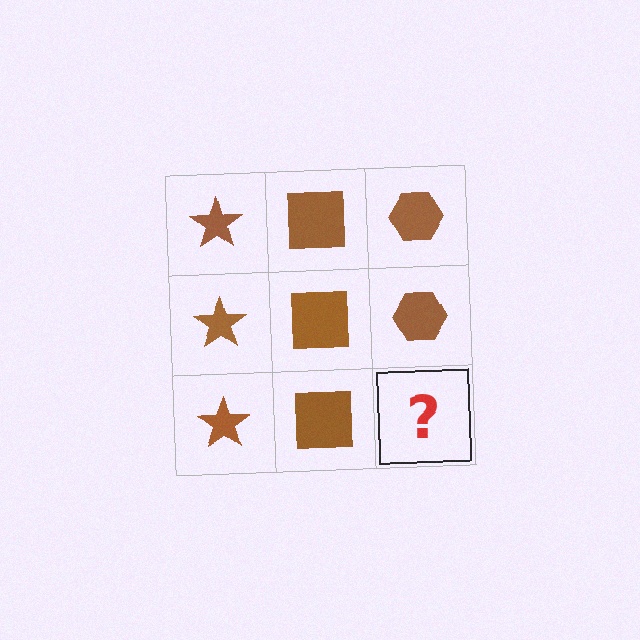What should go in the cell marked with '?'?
The missing cell should contain a brown hexagon.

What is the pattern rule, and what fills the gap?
The rule is that each column has a consistent shape. The gap should be filled with a brown hexagon.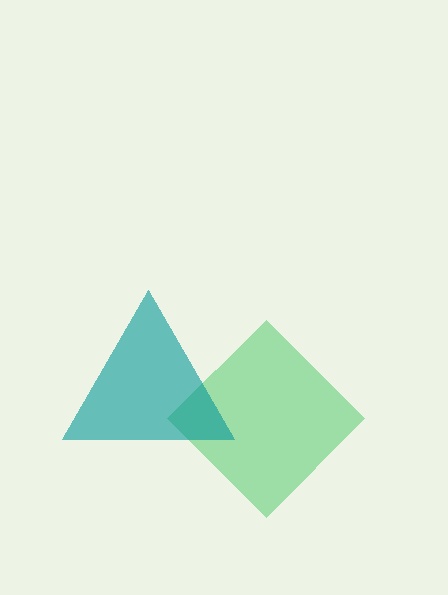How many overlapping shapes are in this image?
There are 2 overlapping shapes in the image.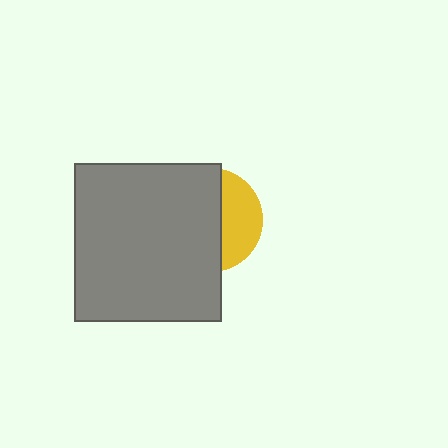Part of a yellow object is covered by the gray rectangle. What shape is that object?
It is a circle.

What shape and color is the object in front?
The object in front is a gray rectangle.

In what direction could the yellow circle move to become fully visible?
The yellow circle could move right. That would shift it out from behind the gray rectangle entirely.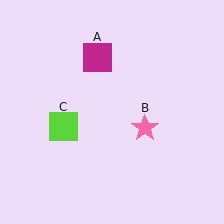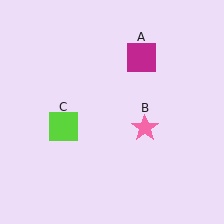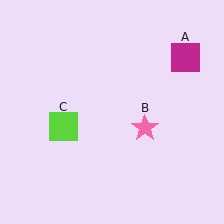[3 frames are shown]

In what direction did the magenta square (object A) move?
The magenta square (object A) moved right.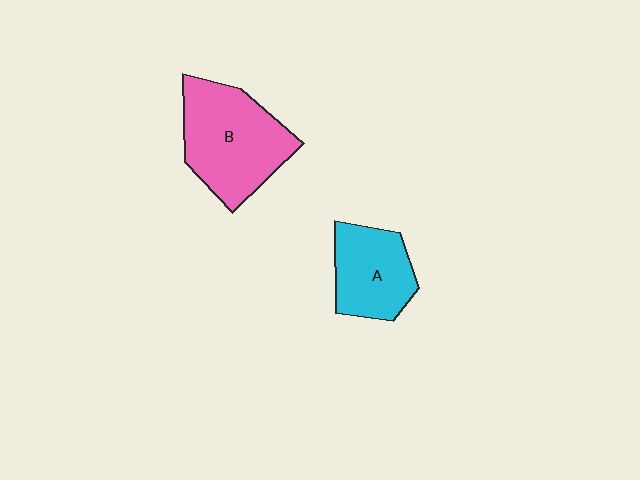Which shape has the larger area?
Shape B (pink).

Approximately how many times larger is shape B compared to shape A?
Approximately 1.5 times.